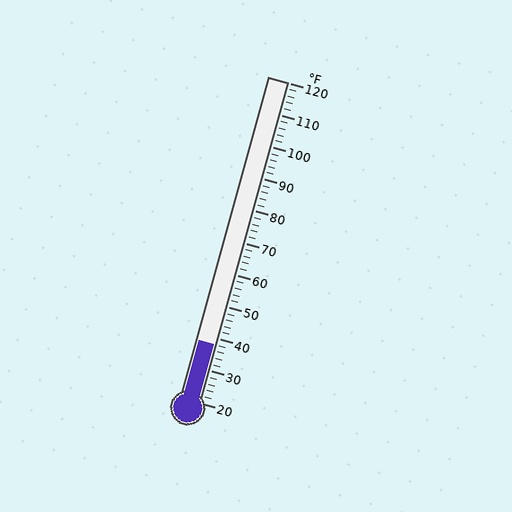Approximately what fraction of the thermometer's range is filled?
The thermometer is filled to approximately 20% of its range.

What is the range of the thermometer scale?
The thermometer scale ranges from 20°F to 120°F.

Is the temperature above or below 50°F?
The temperature is below 50°F.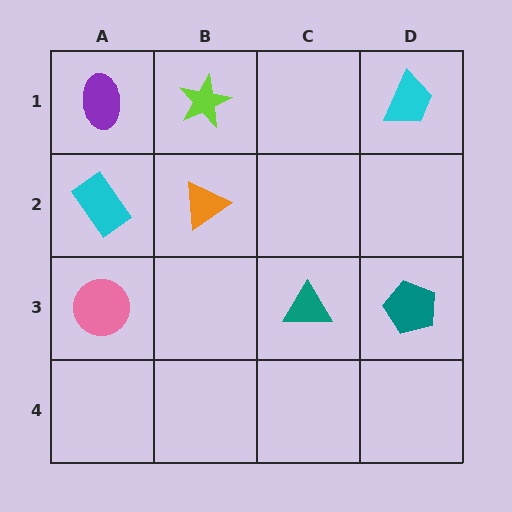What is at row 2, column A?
A cyan rectangle.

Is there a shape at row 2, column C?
No, that cell is empty.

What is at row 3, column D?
A teal pentagon.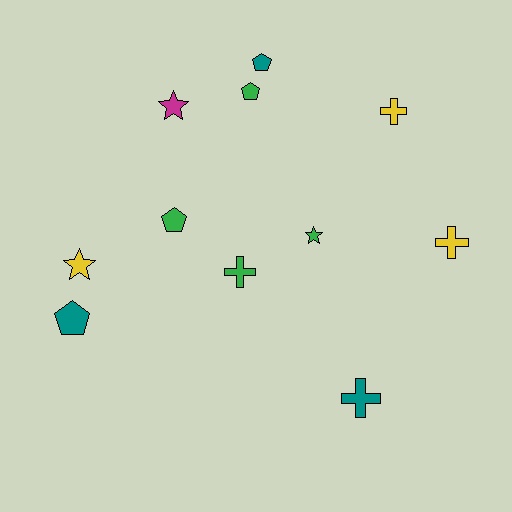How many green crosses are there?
There is 1 green cross.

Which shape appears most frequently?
Cross, with 4 objects.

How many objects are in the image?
There are 11 objects.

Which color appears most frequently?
Green, with 4 objects.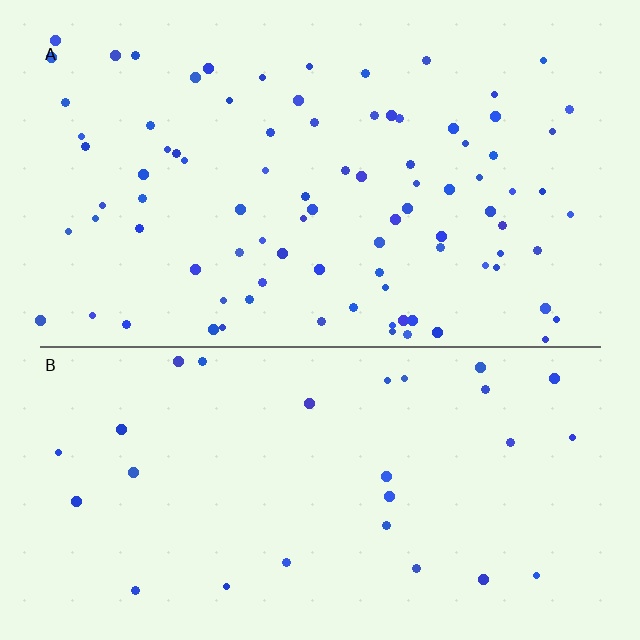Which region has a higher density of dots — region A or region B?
A (the top).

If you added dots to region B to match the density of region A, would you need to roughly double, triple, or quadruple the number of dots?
Approximately triple.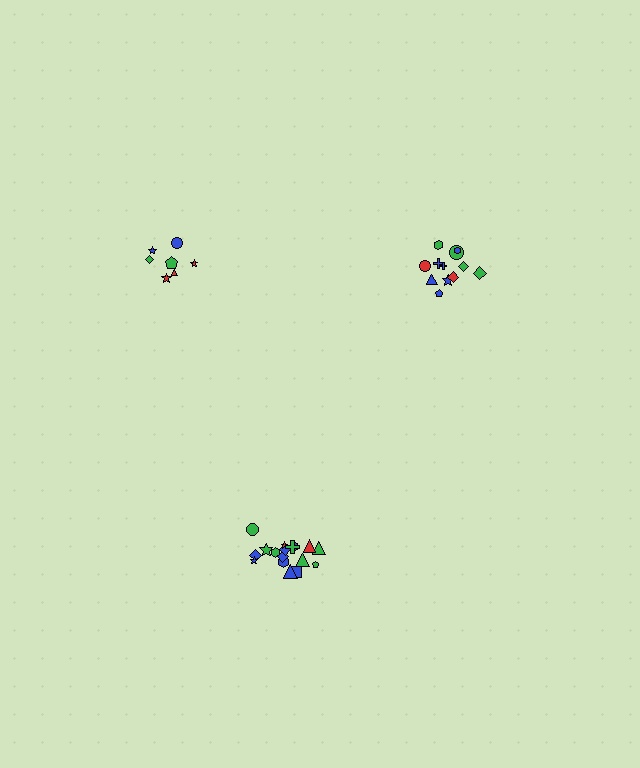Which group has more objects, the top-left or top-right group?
The top-right group.